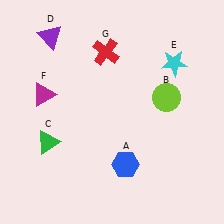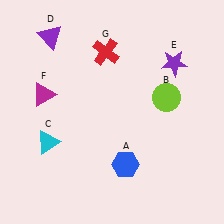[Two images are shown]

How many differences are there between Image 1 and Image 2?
There are 2 differences between the two images.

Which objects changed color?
C changed from green to cyan. E changed from cyan to purple.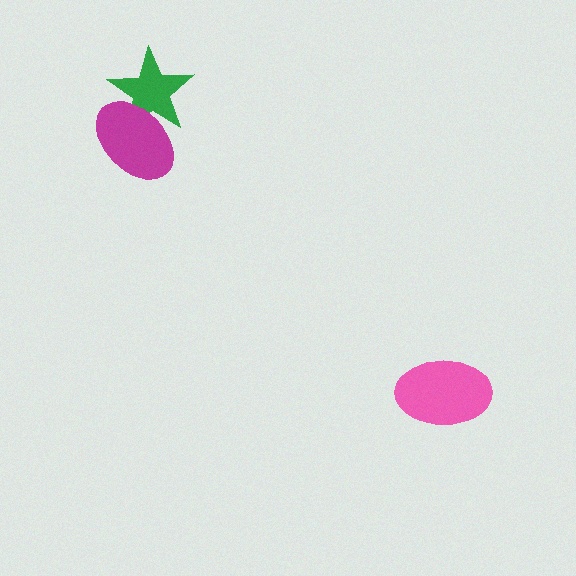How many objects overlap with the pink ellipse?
0 objects overlap with the pink ellipse.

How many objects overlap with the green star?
1 object overlaps with the green star.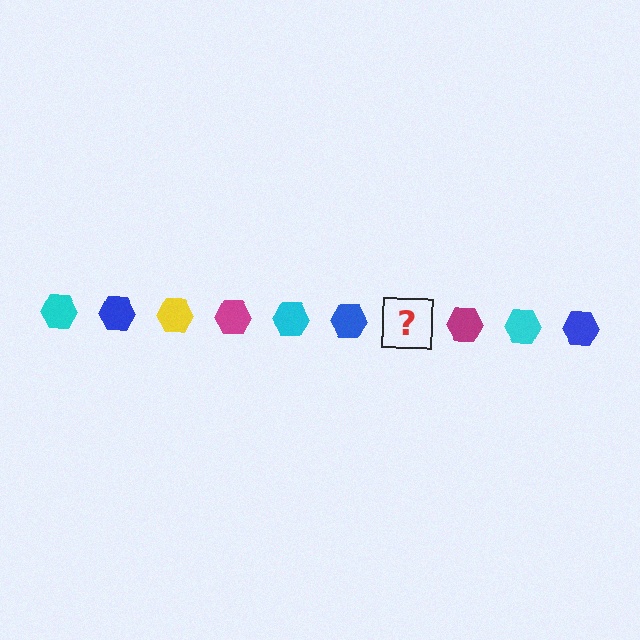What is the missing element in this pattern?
The missing element is a yellow hexagon.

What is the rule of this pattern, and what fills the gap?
The rule is that the pattern cycles through cyan, blue, yellow, magenta hexagons. The gap should be filled with a yellow hexagon.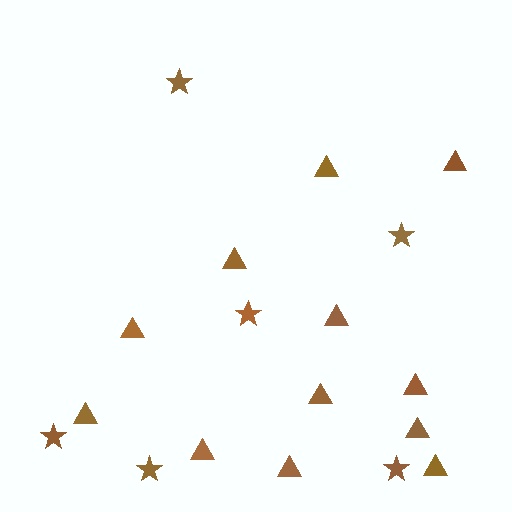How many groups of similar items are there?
There are 2 groups: one group of triangles (12) and one group of stars (6).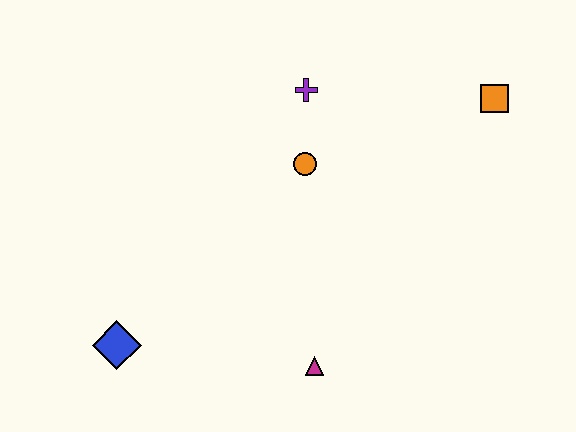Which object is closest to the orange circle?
The purple cross is closest to the orange circle.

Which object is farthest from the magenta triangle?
The orange square is farthest from the magenta triangle.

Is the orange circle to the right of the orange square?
No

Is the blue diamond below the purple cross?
Yes